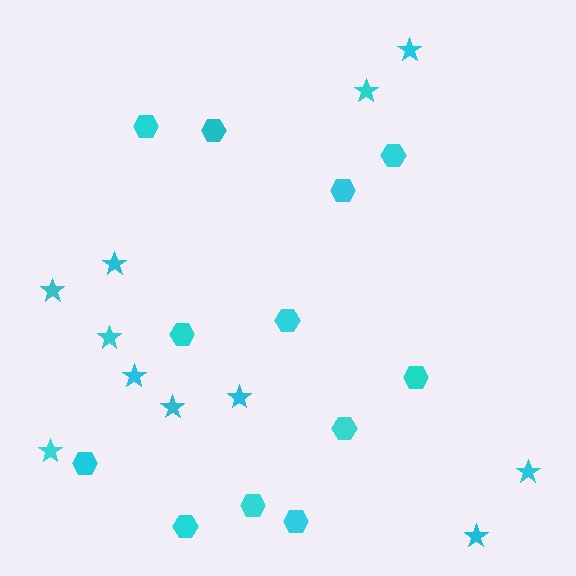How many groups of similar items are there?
There are 2 groups: one group of hexagons (12) and one group of stars (11).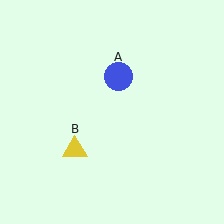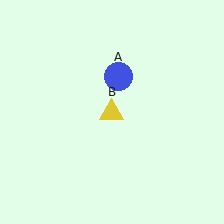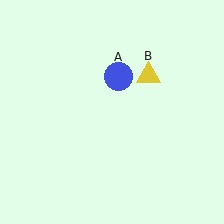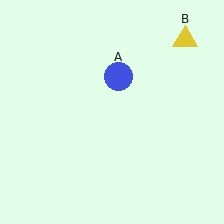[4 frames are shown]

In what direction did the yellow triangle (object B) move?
The yellow triangle (object B) moved up and to the right.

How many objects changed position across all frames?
1 object changed position: yellow triangle (object B).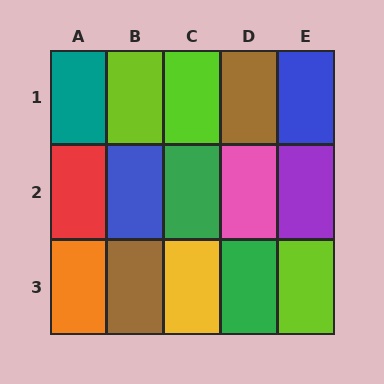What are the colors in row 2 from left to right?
Red, blue, green, pink, purple.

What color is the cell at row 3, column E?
Lime.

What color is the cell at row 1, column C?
Lime.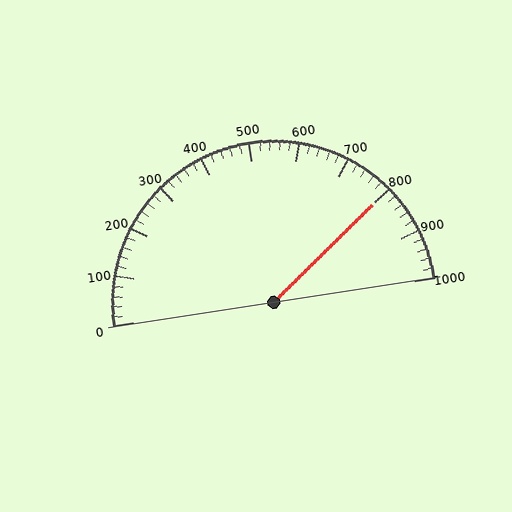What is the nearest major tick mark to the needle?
The nearest major tick mark is 800.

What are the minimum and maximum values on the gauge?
The gauge ranges from 0 to 1000.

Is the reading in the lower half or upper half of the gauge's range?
The reading is in the upper half of the range (0 to 1000).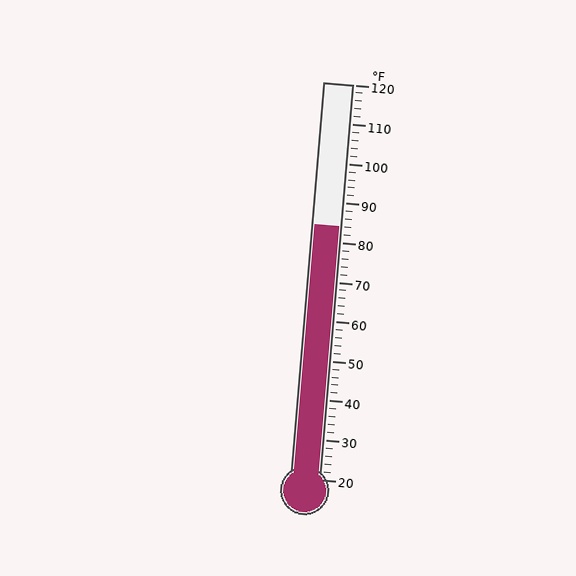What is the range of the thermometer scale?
The thermometer scale ranges from 20°F to 120°F.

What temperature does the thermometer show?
The thermometer shows approximately 84°F.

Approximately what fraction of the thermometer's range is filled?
The thermometer is filled to approximately 65% of its range.